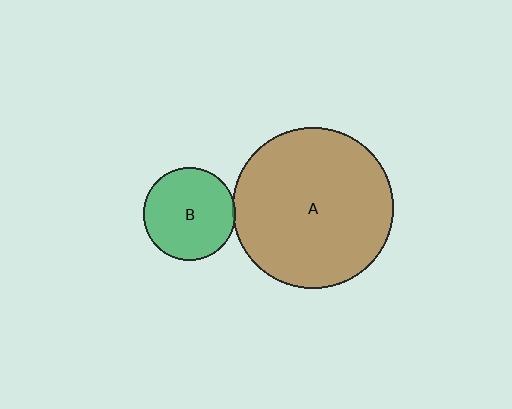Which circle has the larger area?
Circle A (brown).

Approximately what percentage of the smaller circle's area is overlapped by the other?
Approximately 5%.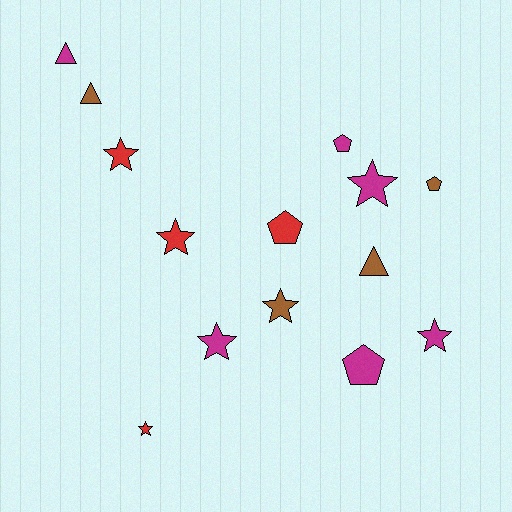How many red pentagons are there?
There is 1 red pentagon.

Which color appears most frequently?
Magenta, with 6 objects.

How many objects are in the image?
There are 14 objects.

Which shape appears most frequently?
Star, with 7 objects.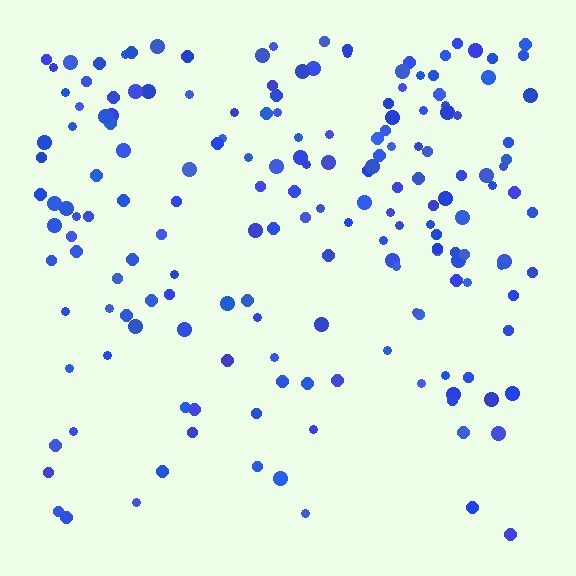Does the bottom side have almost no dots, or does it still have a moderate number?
Still a moderate number, just noticeably fewer than the top.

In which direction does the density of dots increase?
From bottom to top, with the top side densest.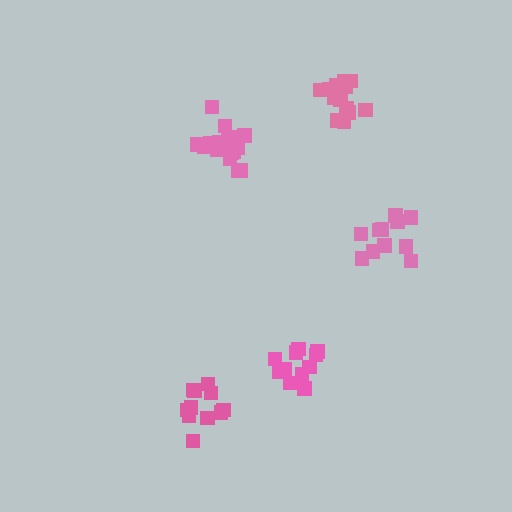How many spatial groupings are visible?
There are 5 spatial groupings.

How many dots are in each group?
Group 1: 17 dots, Group 2: 11 dots, Group 3: 14 dots, Group 4: 16 dots, Group 5: 11 dots (69 total).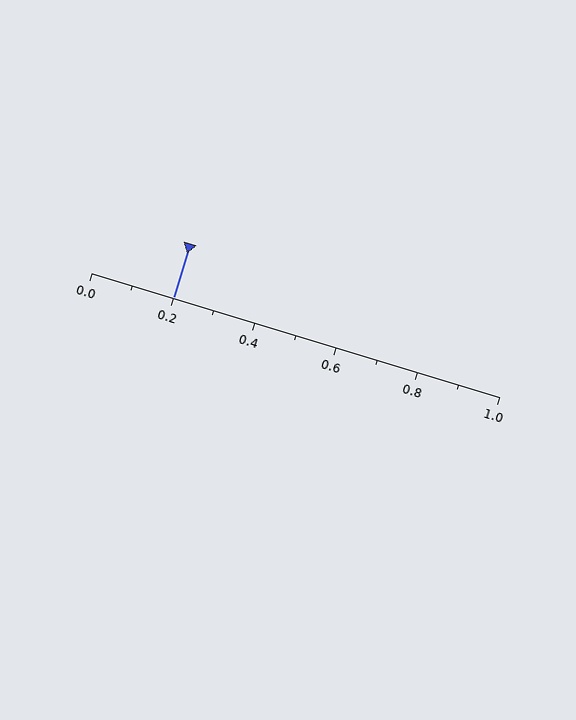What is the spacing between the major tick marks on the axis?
The major ticks are spaced 0.2 apart.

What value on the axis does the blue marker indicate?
The marker indicates approximately 0.2.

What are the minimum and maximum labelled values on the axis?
The axis runs from 0.0 to 1.0.